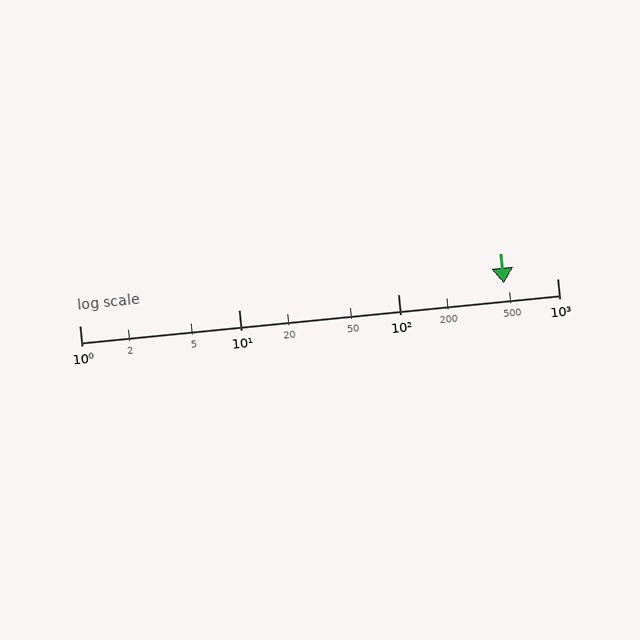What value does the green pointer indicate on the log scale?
The pointer indicates approximately 460.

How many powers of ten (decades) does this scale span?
The scale spans 3 decades, from 1 to 1000.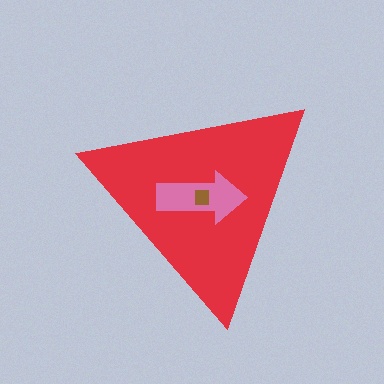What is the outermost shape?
The red triangle.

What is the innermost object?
The brown square.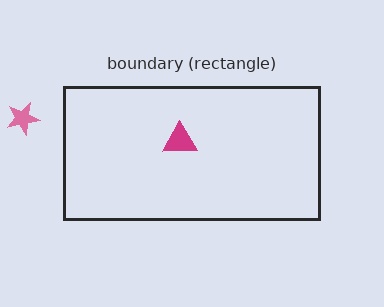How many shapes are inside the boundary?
1 inside, 1 outside.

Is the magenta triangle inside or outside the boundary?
Inside.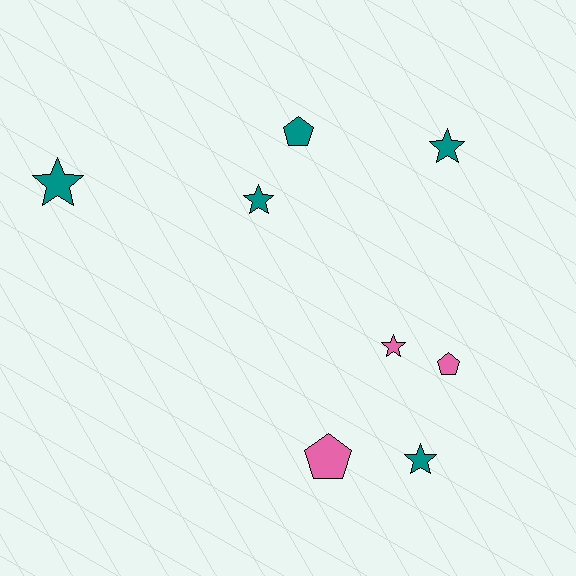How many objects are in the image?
There are 8 objects.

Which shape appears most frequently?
Star, with 5 objects.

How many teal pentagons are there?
There is 1 teal pentagon.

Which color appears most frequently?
Teal, with 5 objects.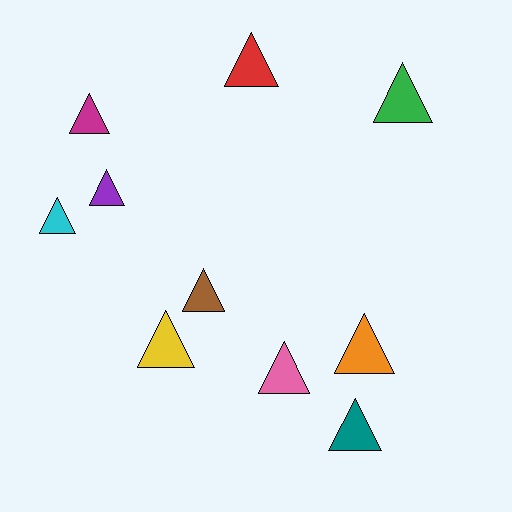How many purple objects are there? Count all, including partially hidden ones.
There is 1 purple object.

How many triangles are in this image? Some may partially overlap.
There are 10 triangles.